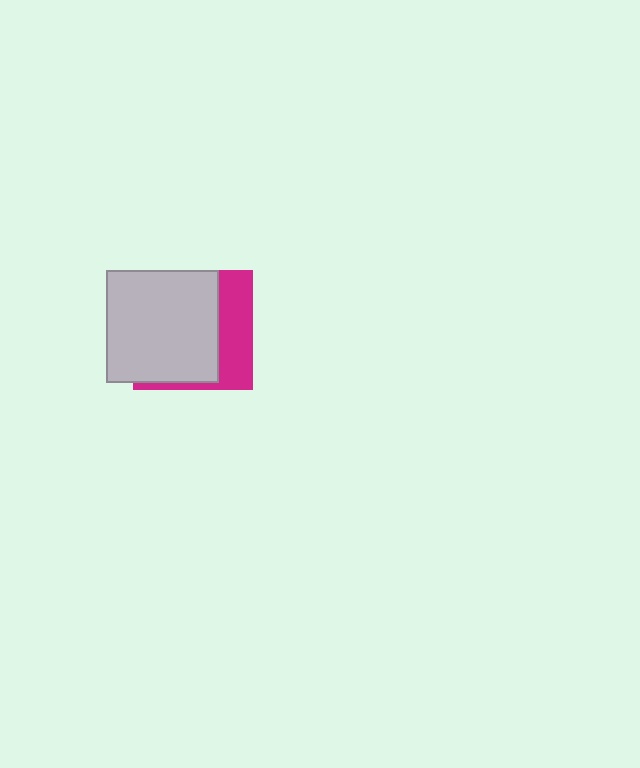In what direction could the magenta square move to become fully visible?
The magenta square could move right. That would shift it out from behind the light gray square entirely.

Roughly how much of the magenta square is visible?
A small part of it is visible (roughly 32%).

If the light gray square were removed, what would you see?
You would see the complete magenta square.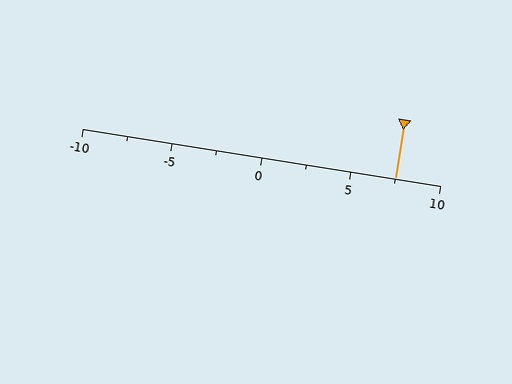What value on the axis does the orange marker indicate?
The marker indicates approximately 7.5.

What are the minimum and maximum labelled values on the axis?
The axis runs from -10 to 10.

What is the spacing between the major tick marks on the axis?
The major ticks are spaced 5 apart.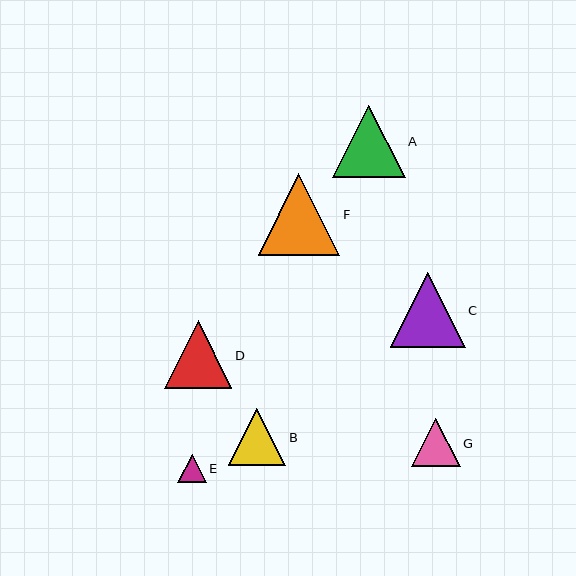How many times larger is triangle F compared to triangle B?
Triangle F is approximately 1.4 times the size of triangle B.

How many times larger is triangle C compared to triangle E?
Triangle C is approximately 2.6 times the size of triangle E.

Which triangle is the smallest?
Triangle E is the smallest with a size of approximately 28 pixels.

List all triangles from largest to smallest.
From largest to smallest: F, C, A, D, B, G, E.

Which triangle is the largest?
Triangle F is the largest with a size of approximately 81 pixels.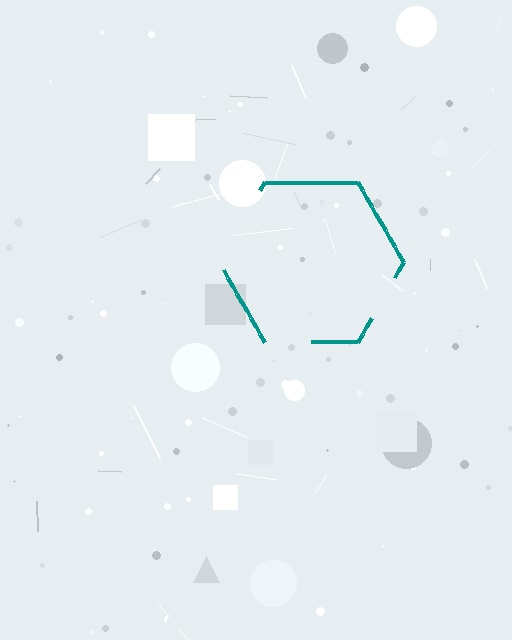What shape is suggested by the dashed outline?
The dashed outline suggests a hexagon.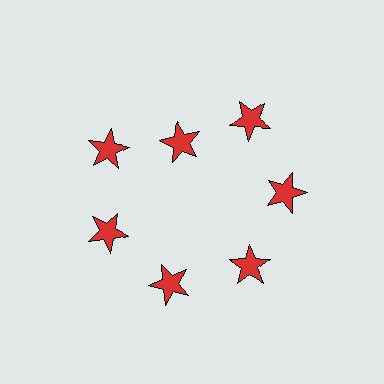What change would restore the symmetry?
The symmetry would be restored by moving it outward, back onto the ring so that all 7 stars sit at equal angles and equal distance from the center.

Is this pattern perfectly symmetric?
No. The 7 red stars are arranged in a ring, but one element near the 12 o'clock position is pulled inward toward the center, breaking the 7-fold rotational symmetry.